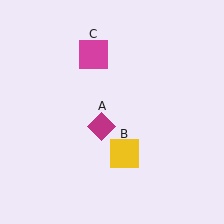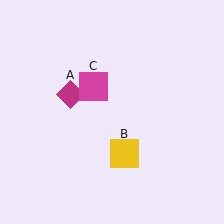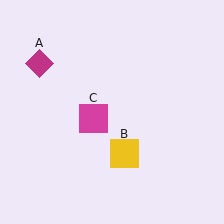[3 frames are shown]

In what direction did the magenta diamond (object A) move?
The magenta diamond (object A) moved up and to the left.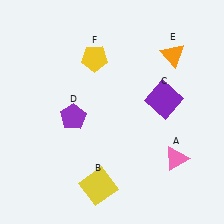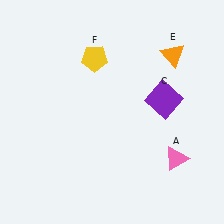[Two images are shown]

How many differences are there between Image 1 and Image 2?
There are 2 differences between the two images.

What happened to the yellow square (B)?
The yellow square (B) was removed in Image 2. It was in the bottom-left area of Image 1.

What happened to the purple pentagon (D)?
The purple pentagon (D) was removed in Image 2. It was in the bottom-left area of Image 1.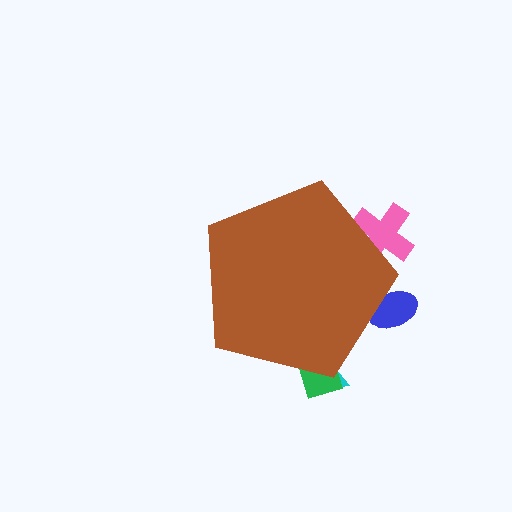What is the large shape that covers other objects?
A brown pentagon.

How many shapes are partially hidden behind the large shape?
4 shapes are partially hidden.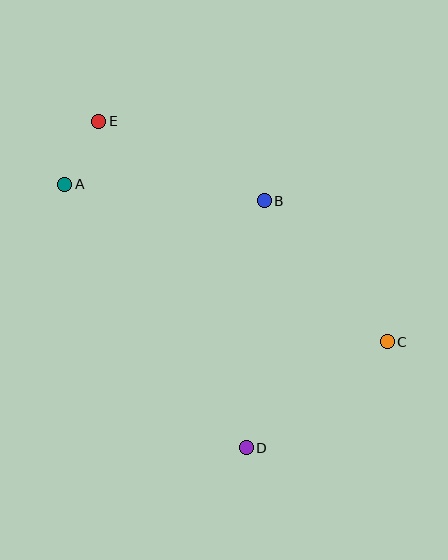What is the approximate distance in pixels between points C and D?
The distance between C and D is approximately 177 pixels.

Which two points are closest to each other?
Points A and E are closest to each other.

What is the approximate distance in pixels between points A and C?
The distance between A and C is approximately 359 pixels.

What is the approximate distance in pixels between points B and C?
The distance between B and C is approximately 187 pixels.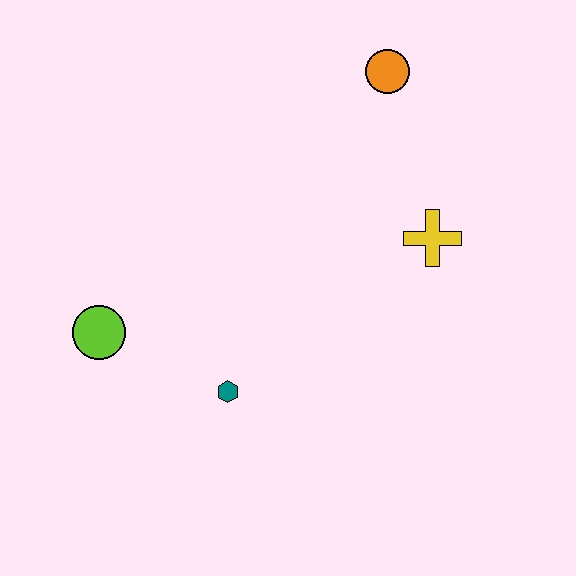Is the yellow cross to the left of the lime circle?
No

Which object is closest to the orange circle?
The yellow cross is closest to the orange circle.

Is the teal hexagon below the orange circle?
Yes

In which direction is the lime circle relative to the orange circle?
The lime circle is to the left of the orange circle.